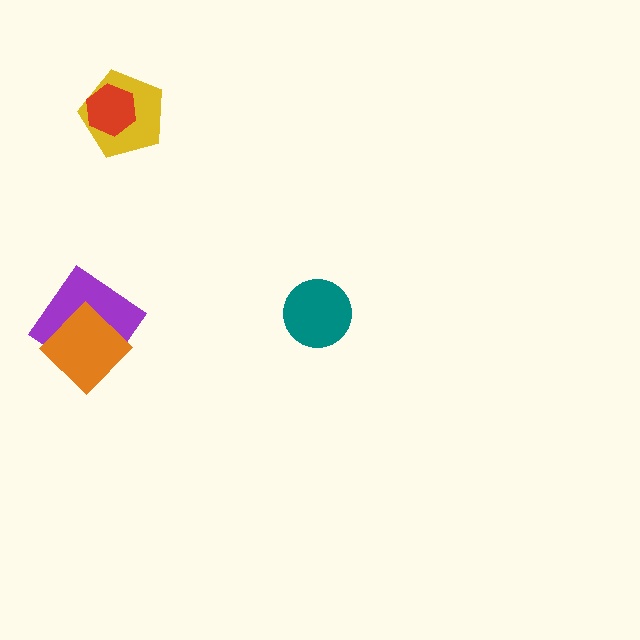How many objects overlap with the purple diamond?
1 object overlaps with the purple diamond.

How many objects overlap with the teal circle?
0 objects overlap with the teal circle.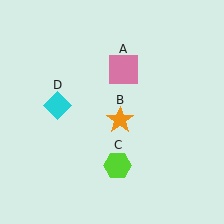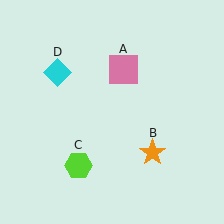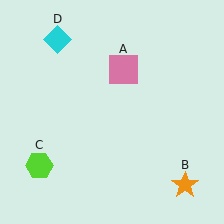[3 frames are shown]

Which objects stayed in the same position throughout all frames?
Pink square (object A) remained stationary.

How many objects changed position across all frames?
3 objects changed position: orange star (object B), lime hexagon (object C), cyan diamond (object D).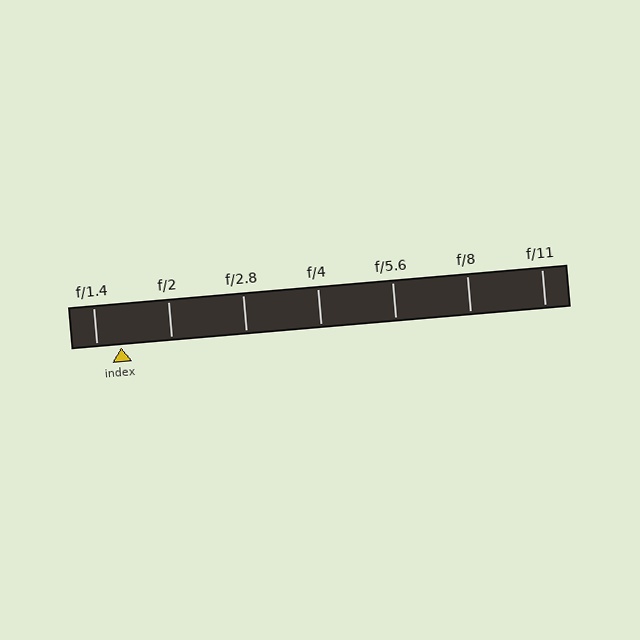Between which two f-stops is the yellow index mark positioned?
The index mark is between f/1.4 and f/2.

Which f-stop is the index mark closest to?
The index mark is closest to f/1.4.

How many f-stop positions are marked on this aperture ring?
There are 7 f-stop positions marked.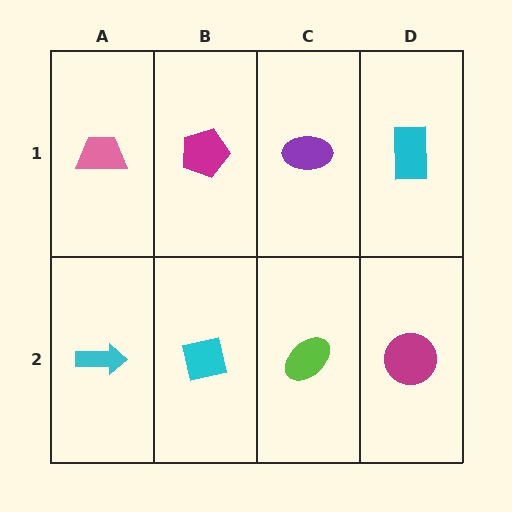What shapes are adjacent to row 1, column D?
A magenta circle (row 2, column D), a purple ellipse (row 1, column C).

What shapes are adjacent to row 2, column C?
A purple ellipse (row 1, column C), a cyan square (row 2, column B), a magenta circle (row 2, column D).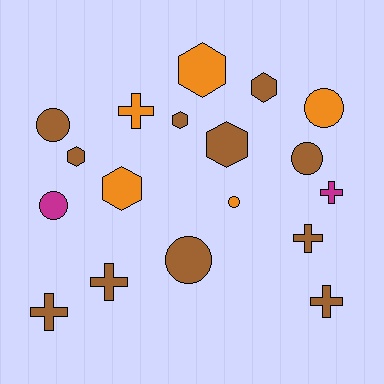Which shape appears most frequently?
Cross, with 6 objects.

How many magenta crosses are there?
There is 1 magenta cross.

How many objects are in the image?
There are 18 objects.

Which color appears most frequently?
Brown, with 11 objects.